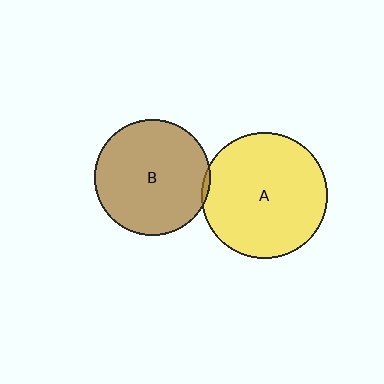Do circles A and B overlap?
Yes.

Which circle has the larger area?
Circle A (yellow).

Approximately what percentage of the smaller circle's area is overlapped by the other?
Approximately 5%.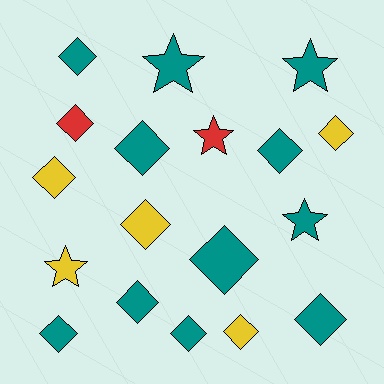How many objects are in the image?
There are 18 objects.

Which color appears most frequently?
Teal, with 11 objects.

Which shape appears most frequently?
Diamond, with 13 objects.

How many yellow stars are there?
There is 1 yellow star.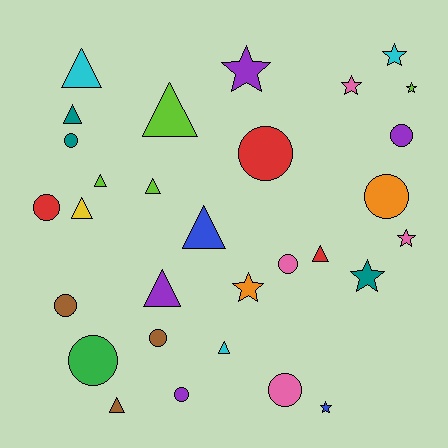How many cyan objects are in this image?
There are 3 cyan objects.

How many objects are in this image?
There are 30 objects.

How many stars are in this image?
There are 8 stars.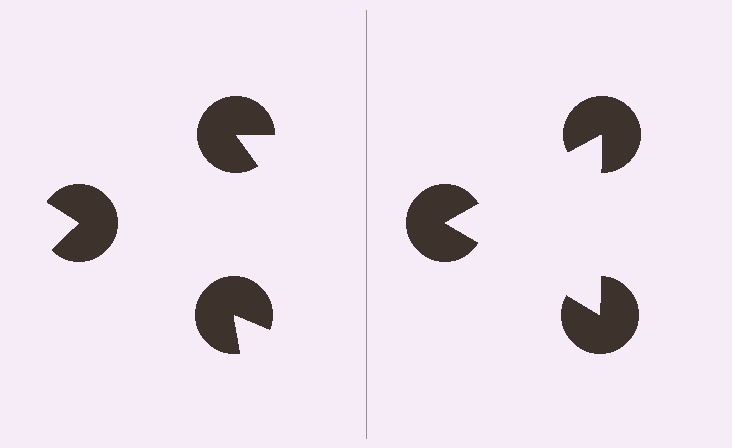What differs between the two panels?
The pac-man discs are positioned identically on both sides; only the wedge orientations differ. On the right they align to a triangle; on the left they are misaligned.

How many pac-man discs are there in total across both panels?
6 — 3 on each side.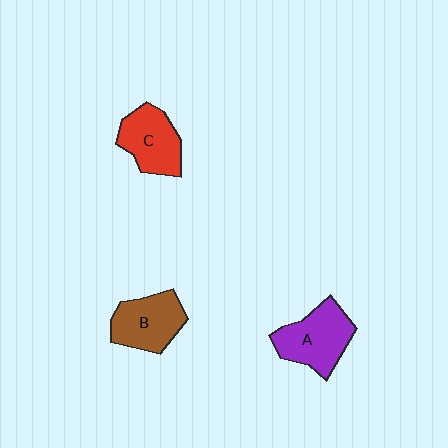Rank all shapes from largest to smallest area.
From largest to smallest: A (purple), B (brown), C (red).